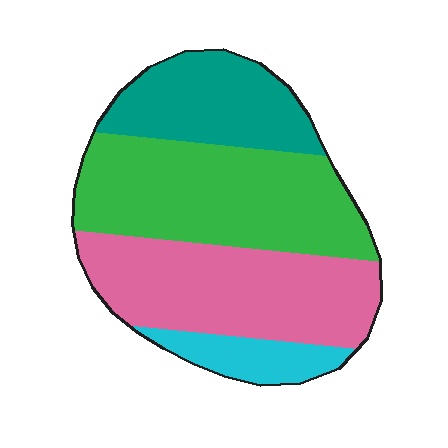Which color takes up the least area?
Cyan, at roughly 10%.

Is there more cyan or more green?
Green.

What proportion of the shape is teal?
Teal takes up about one fifth (1/5) of the shape.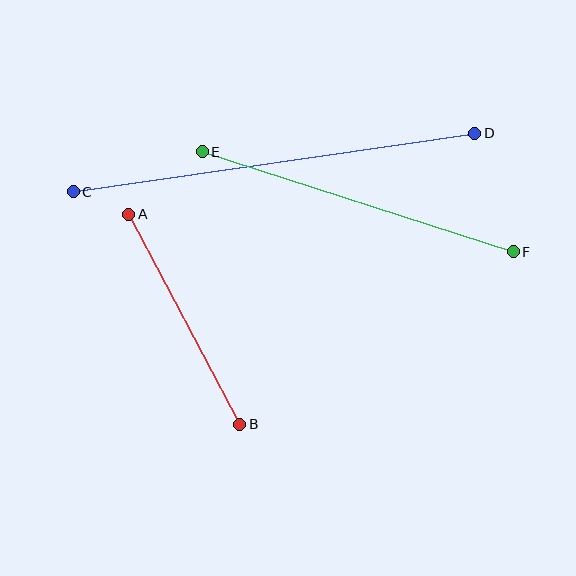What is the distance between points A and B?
The distance is approximately 237 pixels.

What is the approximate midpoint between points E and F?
The midpoint is at approximately (358, 202) pixels.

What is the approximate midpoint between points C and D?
The midpoint is at approximately (274, 163) pixels.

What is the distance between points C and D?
The distance is approximately 406 pixels.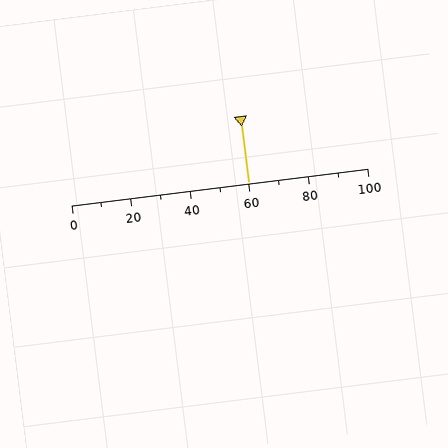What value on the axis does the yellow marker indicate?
The marker indicates approximately 60.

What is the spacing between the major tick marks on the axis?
The major ticks are spaced 20 apart.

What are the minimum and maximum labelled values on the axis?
The axis runs from 0 to 100.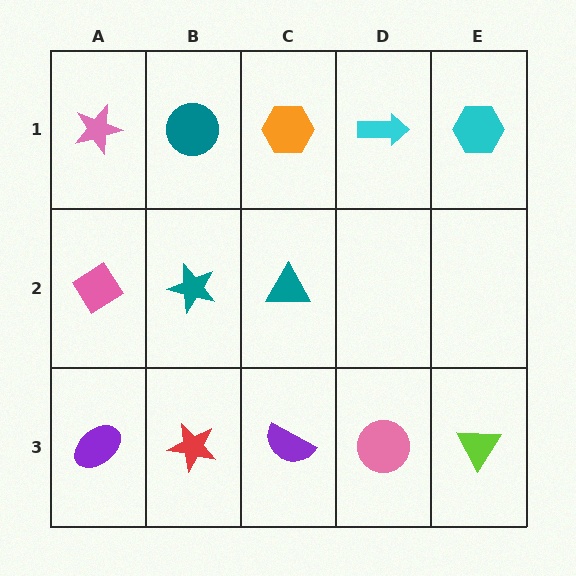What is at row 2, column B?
A teal star.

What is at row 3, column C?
A purple semicircle.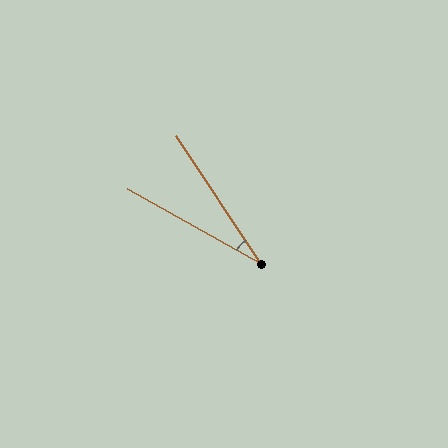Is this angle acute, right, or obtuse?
It is acute.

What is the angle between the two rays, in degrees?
Approximately 27 degrees.